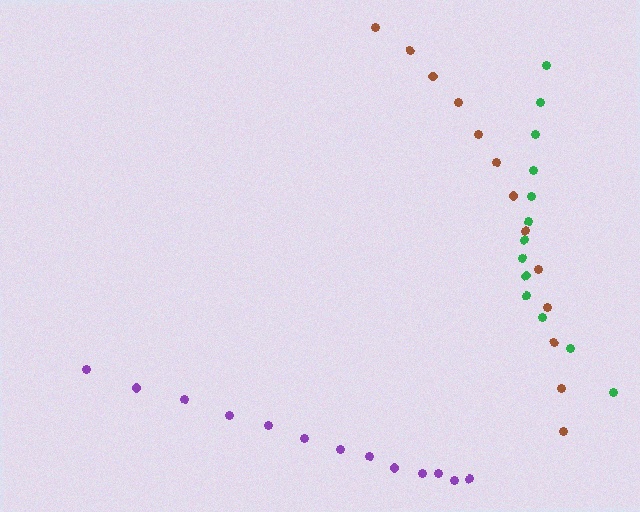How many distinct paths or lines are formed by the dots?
There are 3 distinct paths.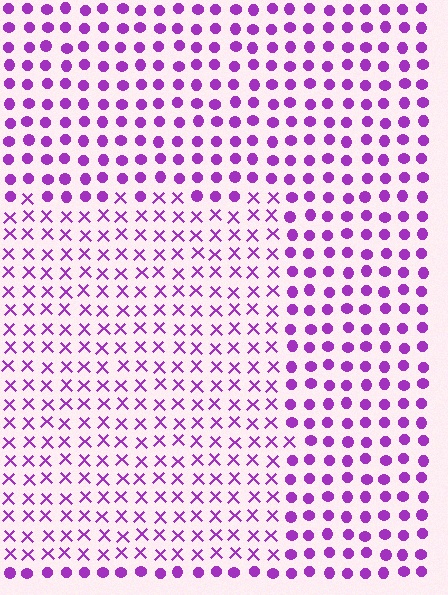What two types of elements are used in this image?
The image uses X marks inside the rectangle region and circles outside it.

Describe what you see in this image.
The image is filled with small purple elements arranged in a uniform grid. A rectangle-shaped region contains X marks, while the surrounding area contains circles. The boundary is defined purely by the change in element shape.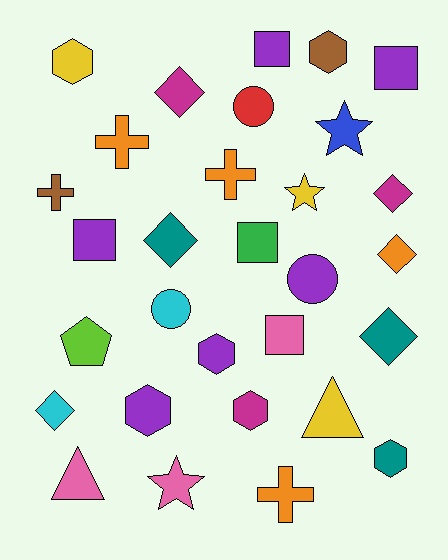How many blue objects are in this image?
There is 1 blue object.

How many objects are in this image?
There are 30 objects.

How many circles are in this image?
There are 3 circles.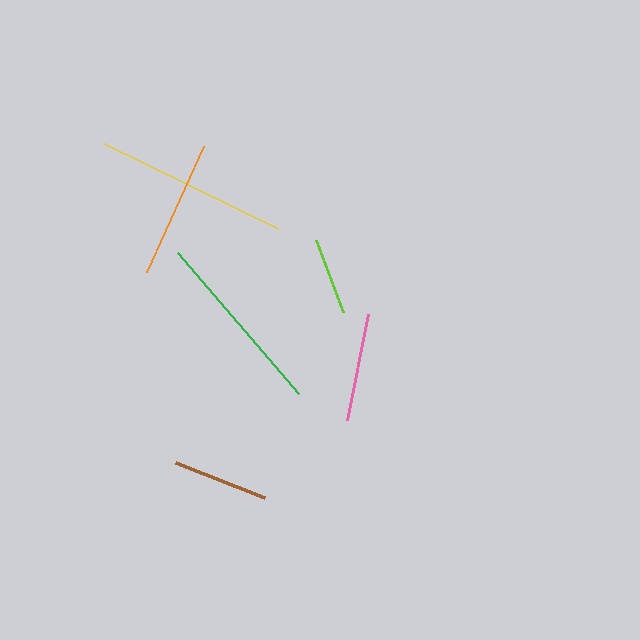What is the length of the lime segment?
The lime segment is approximately 77 pixels long.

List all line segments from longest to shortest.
From longest to shortest: yellow, green, orange, pink, brown, lime.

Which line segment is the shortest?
The lime line is the shortest at approximately 77 pixels.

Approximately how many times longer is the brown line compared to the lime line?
The brown line is approximately 1.2 times the length of the lime line.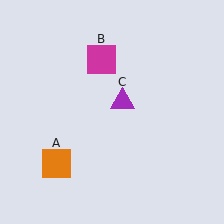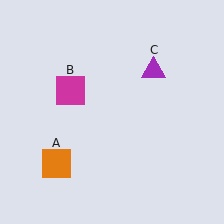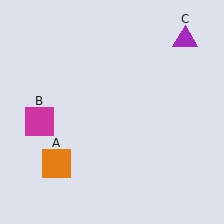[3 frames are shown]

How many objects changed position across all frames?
2 objects changed position: magenta square (object B), purple triangle (object C).